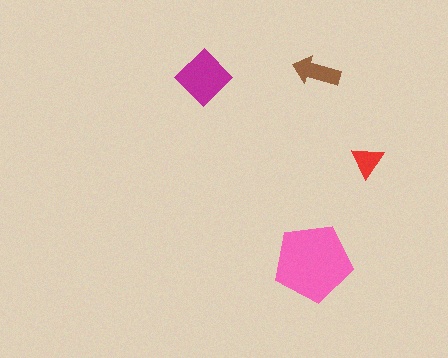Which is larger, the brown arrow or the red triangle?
The brown arrow.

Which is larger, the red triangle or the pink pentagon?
The pink pentagon.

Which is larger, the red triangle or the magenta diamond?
The magenta diamond.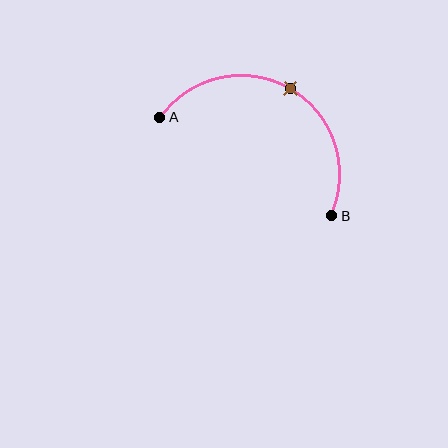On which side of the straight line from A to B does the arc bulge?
The arc bulges above the straight line connecting A and B.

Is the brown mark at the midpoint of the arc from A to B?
Yes. The brown mark lies on the arc at equal arc-length from both A and B — it is the arc midpoint.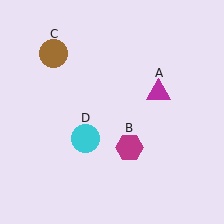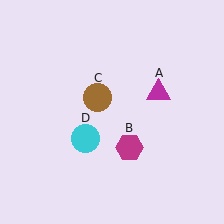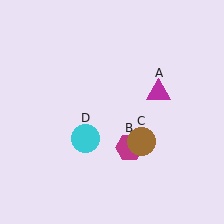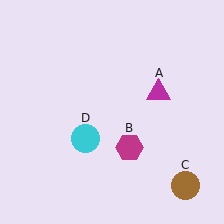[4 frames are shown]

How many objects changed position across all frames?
1 object changed position: brown circle (object C).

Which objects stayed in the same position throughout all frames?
Magenta triangle (object A) and magenta hexagon (object B) and cyan circle (object D) remained stationary.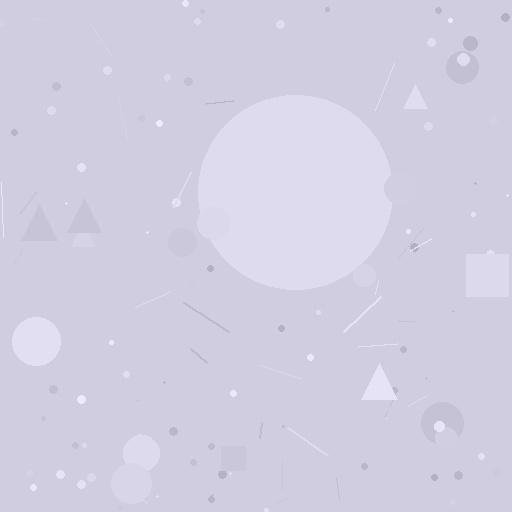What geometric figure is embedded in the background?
A circle is embedded in the background.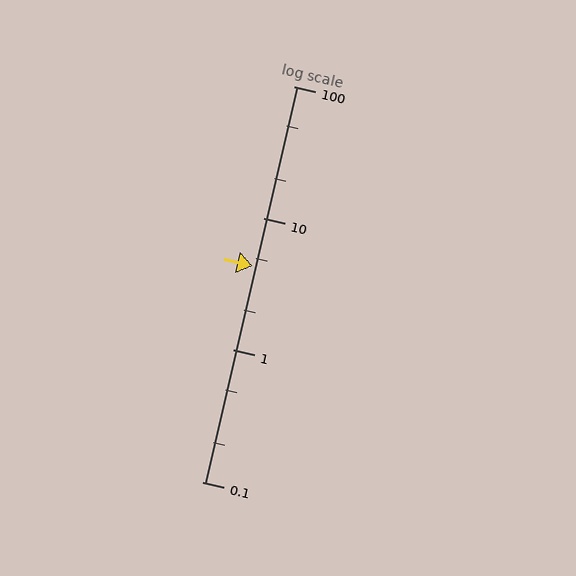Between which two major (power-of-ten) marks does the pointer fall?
The pointer is between 1 and 10.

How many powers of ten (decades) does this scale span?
The scale spans 3 decades, from 0.1 to 100.